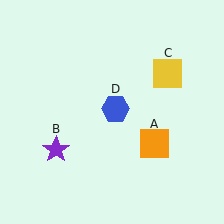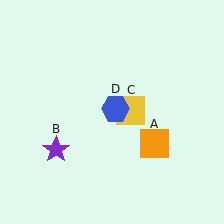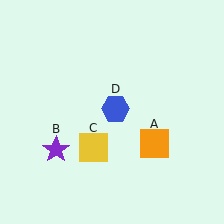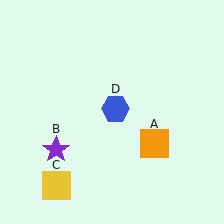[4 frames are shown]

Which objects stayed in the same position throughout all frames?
Orange square (object A) and purple star (object B) and blue hexagon (object D) remained stationary.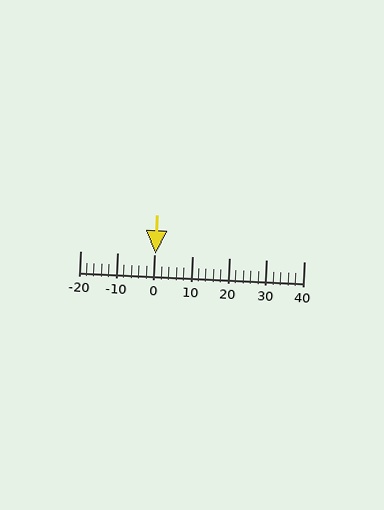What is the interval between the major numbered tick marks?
The major tick marks are spaced 10 units apart.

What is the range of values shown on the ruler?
The ruler shows values from -20 to 40.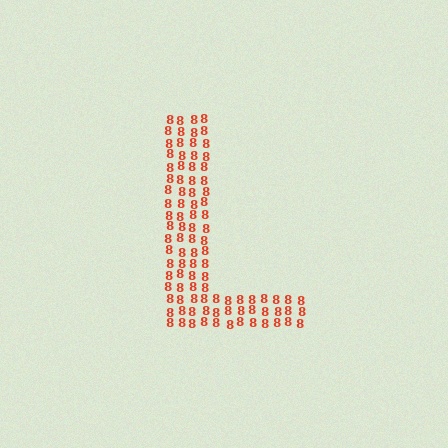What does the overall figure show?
The overall figure shows the letter L.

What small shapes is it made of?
It is made of small digit 8's.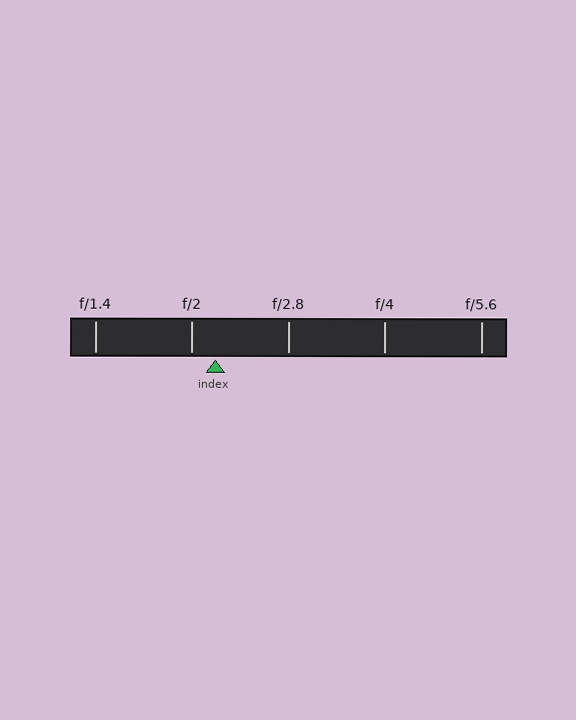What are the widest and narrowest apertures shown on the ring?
The widest aperture shown is f/1.4 and the narrowest is f/5.6.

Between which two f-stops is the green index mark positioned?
The index mark is between f/2 and f/2.8.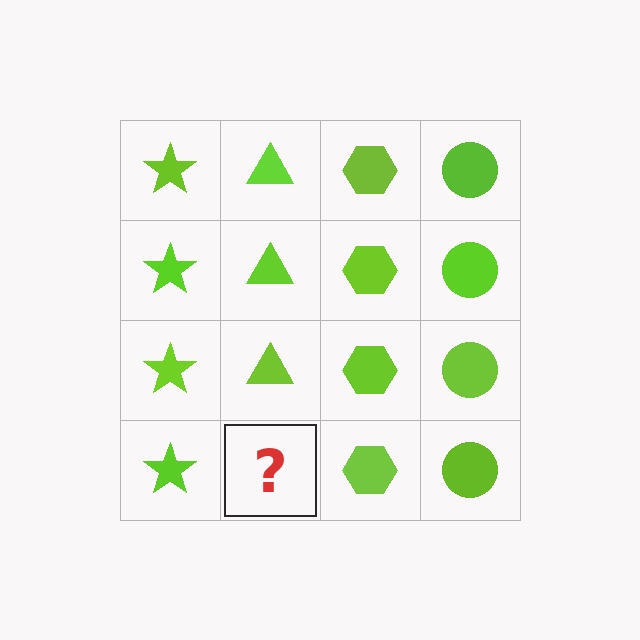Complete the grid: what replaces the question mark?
The question mark should be replaced with a lime triangle.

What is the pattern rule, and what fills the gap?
The rule is that each column has a consistent shape. The gap should be filled with a lime triangle.